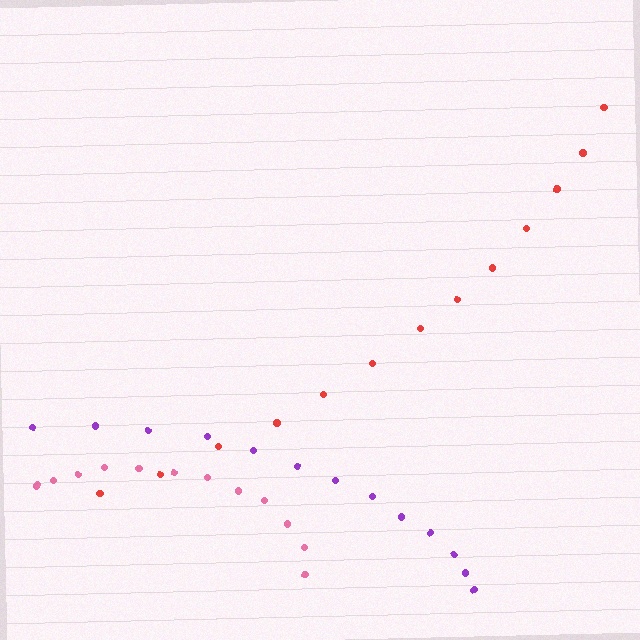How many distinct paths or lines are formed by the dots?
There are 3 distinct paths.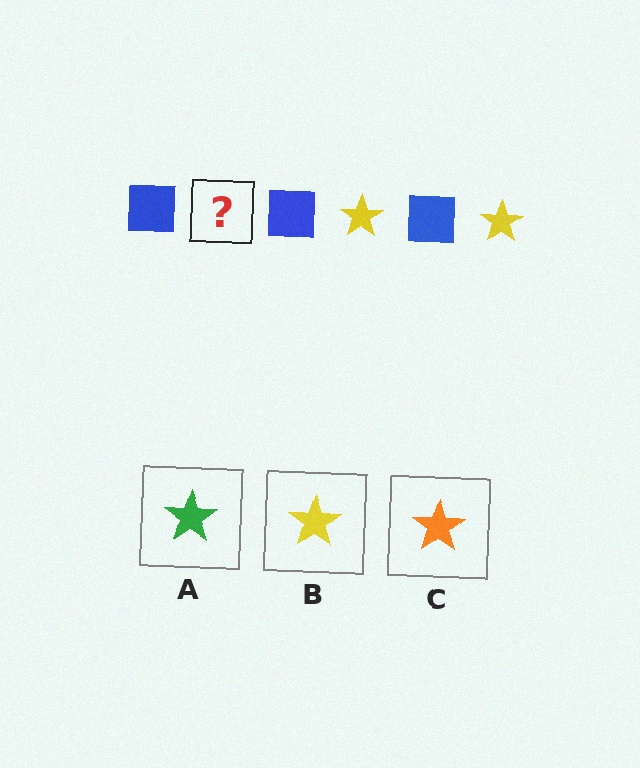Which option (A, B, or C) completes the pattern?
B.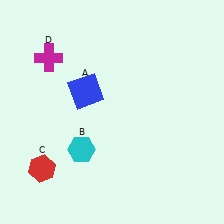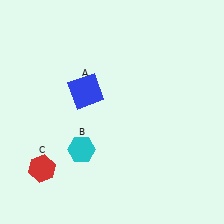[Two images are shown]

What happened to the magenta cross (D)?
The magenta cross (D) was removed in Image 2. It was in the top-left area of Image 1.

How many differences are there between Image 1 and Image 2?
There is 1 difference between the two images.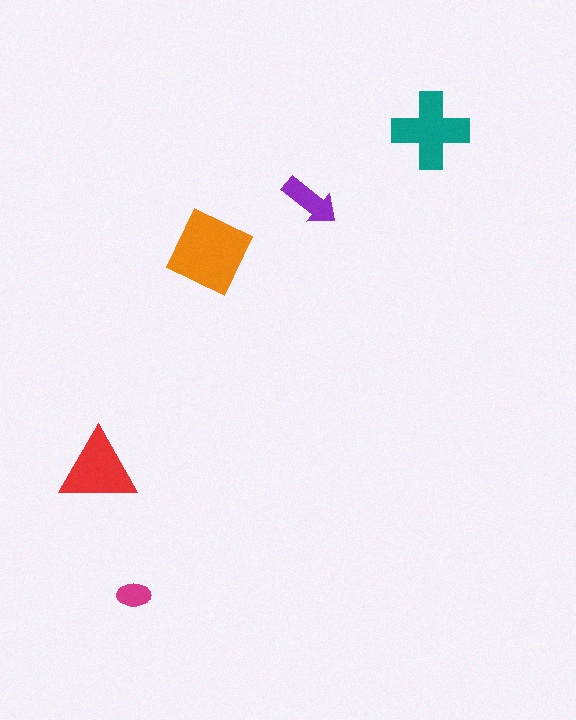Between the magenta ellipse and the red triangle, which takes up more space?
The red triangle.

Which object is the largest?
The orange square.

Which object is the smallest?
The magenta ellipse.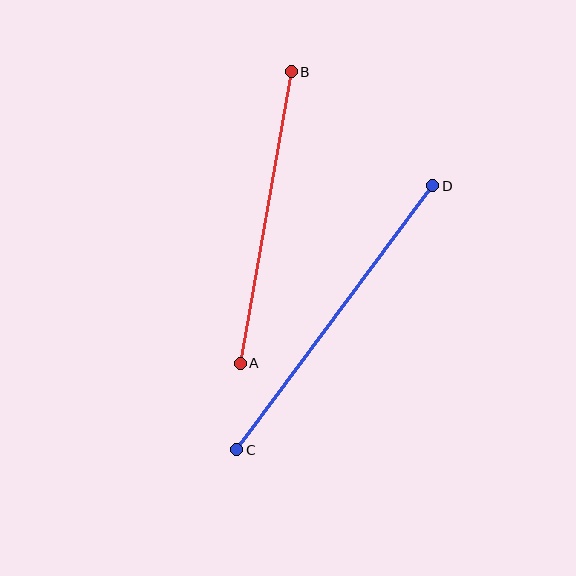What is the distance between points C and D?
The distance is approximately 329 pixels.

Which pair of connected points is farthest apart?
Points C and D are farthest apart.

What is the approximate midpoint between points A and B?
The midpoint is at approximately (266, 218) pixels.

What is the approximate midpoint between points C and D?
The midpoint is at approximately (335, 318) pixels.